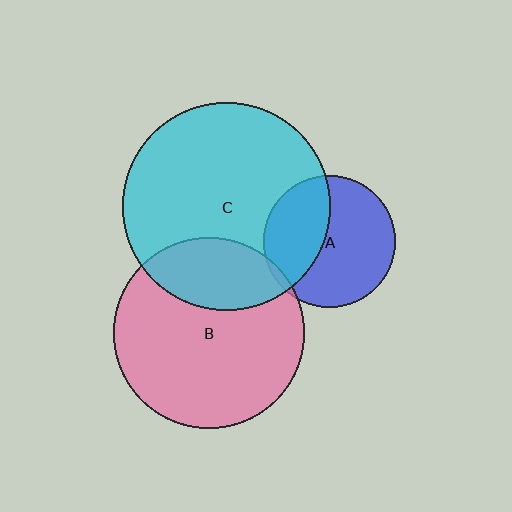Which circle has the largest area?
Circle C (cyan).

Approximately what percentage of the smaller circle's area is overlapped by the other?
Approximately 40%.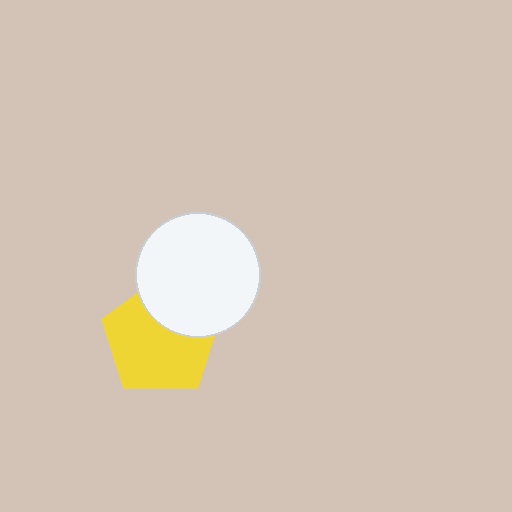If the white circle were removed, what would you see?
You would see the complete yellow pentagon.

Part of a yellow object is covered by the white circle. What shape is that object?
It is a pentagon.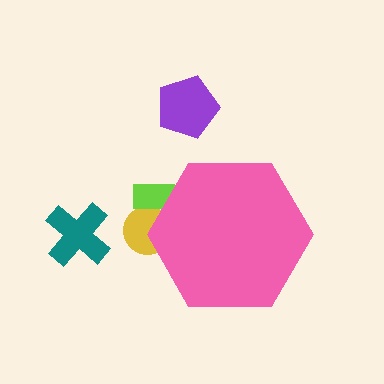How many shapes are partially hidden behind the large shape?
2 shapes are partially hidden.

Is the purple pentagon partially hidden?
No, the purple pentagon is fully visible.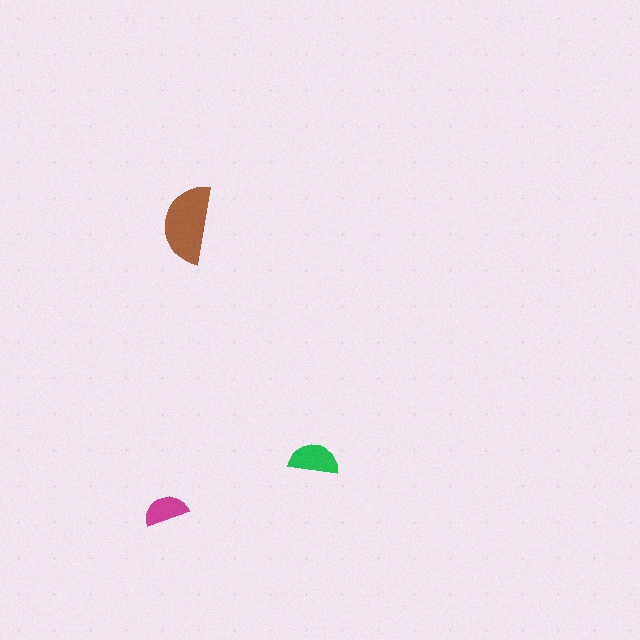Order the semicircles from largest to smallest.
the brown one, the green one, the magenta one.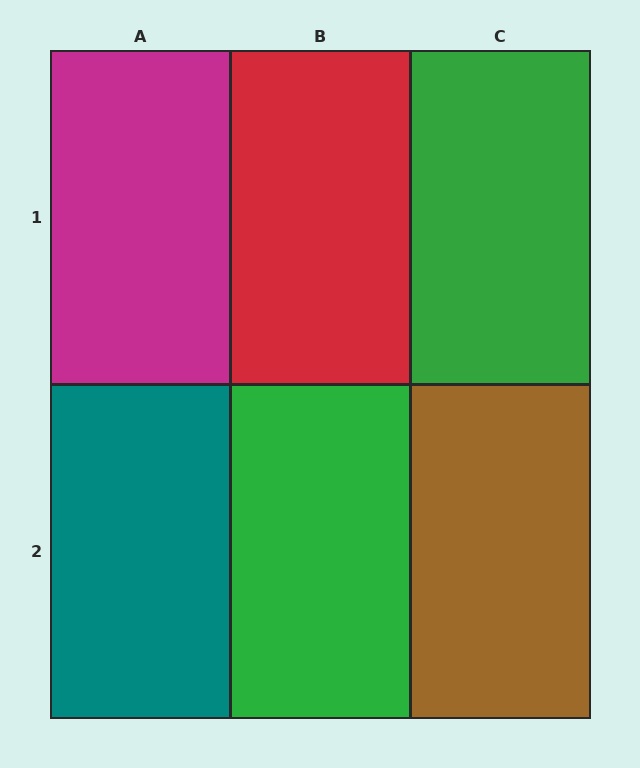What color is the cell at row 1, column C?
Green.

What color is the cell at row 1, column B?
Red.